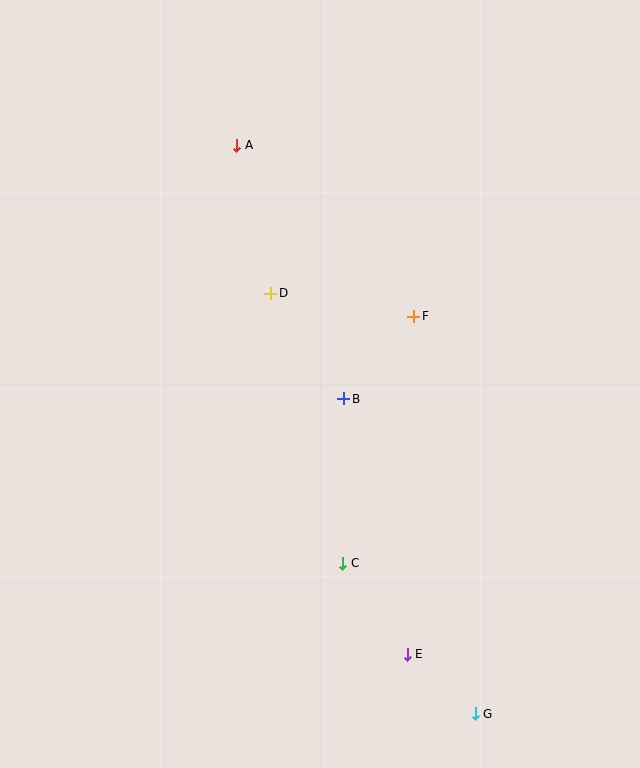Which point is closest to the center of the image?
Point B at (344, 399) is closest to the center.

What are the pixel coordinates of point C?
Point C is at (343, 563).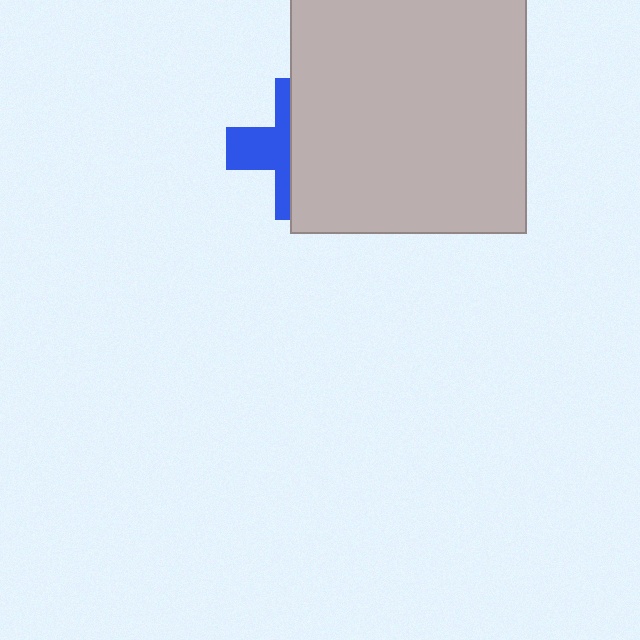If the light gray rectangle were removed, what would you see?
You would see the complete blue cross.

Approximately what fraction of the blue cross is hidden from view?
Roughly 60% of the blue cross is hidden behind the light gray rectangle.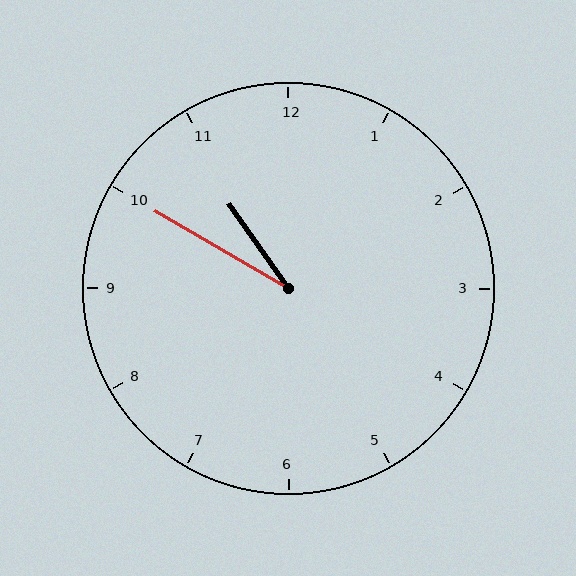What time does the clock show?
10:50.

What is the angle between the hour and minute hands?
Approximately 25 degrees.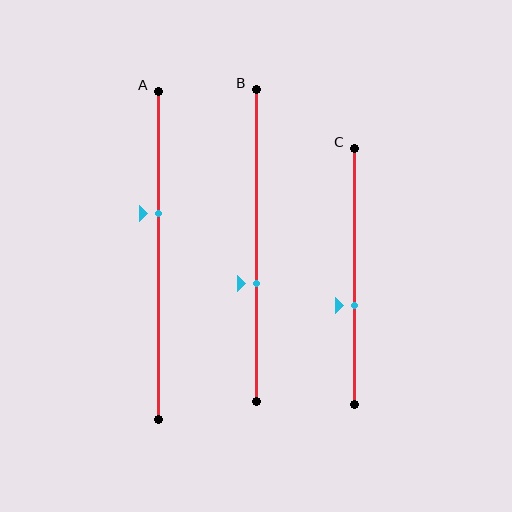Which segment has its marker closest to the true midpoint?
Segment C has its marker closest to the true midpoint.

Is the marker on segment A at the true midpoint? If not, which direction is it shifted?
No, the marker on segment A is shifted upward by about 13% of the segment length.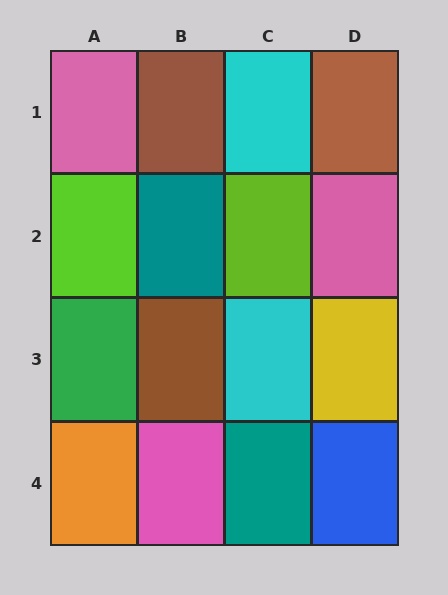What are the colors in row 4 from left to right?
Orange, pink, teal, blue.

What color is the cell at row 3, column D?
Yellow.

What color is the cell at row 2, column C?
Lime.